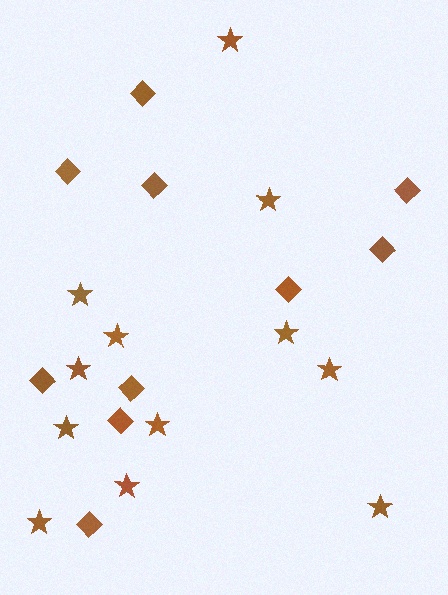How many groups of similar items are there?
There are 2 groups: one group of diamonds (10) and one group of stars (12).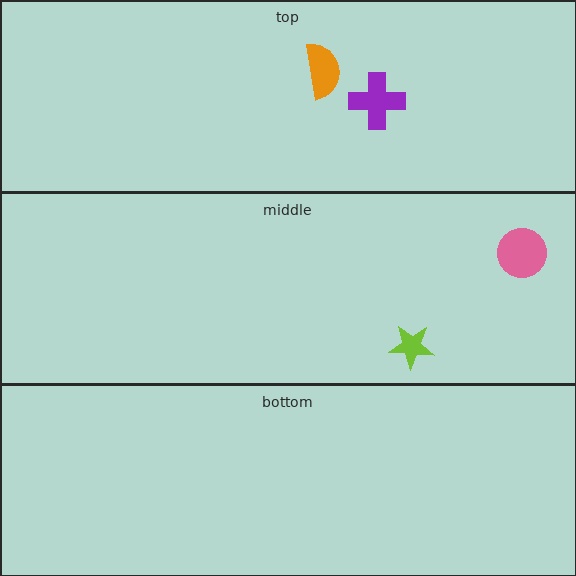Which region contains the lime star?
The middle region.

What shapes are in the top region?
The orange semicircle, the purple cross.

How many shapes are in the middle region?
2.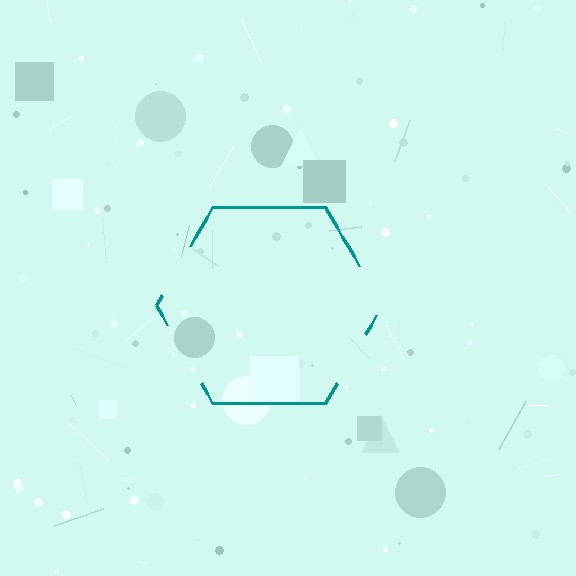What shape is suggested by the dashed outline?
The dashed outline suggests a hexagon.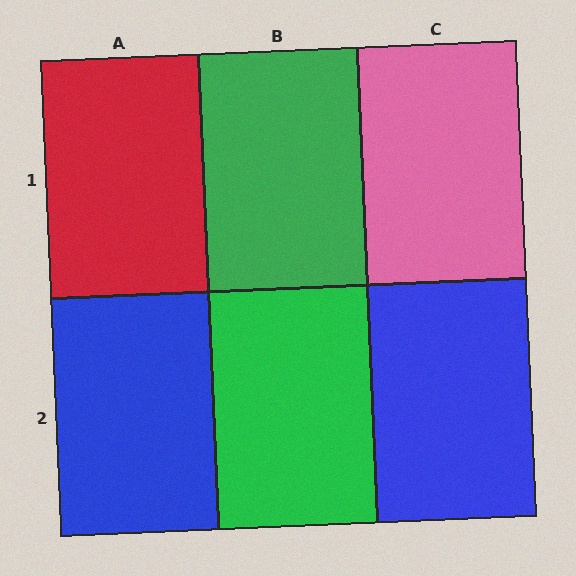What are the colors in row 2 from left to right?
Blue, green, blue.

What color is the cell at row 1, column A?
Red.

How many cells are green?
2 cells are green.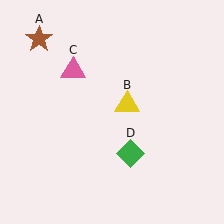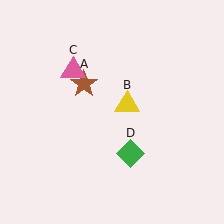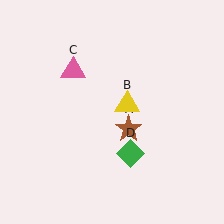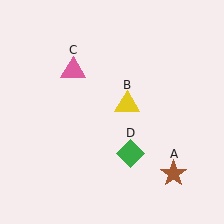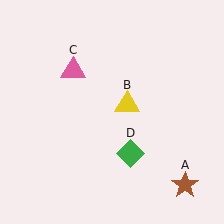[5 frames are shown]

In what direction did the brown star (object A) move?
The brown star (object A) moved down and to the right.